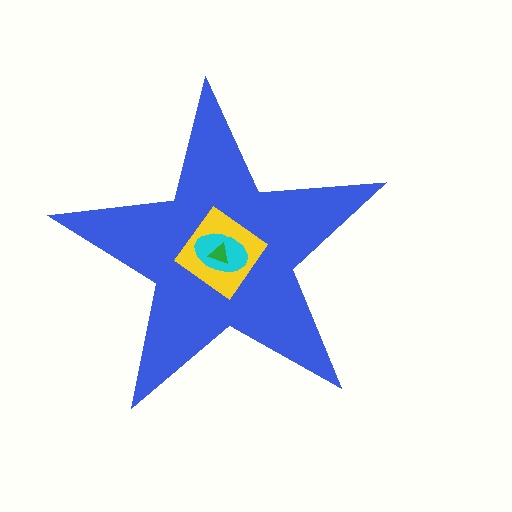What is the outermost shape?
The blue star.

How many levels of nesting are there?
4.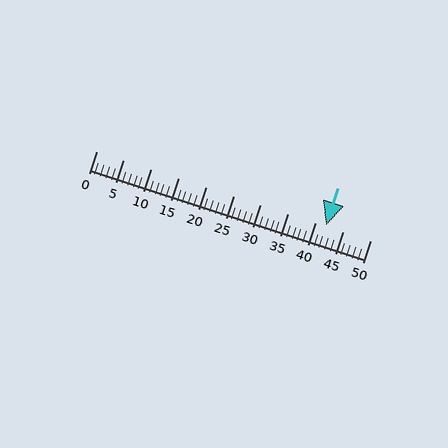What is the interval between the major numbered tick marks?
The major tick marks are spaced 5 units apart.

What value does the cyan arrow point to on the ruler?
The cyan arrow points to approximately 42.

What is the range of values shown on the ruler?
The ruler shows values from 0 to 50.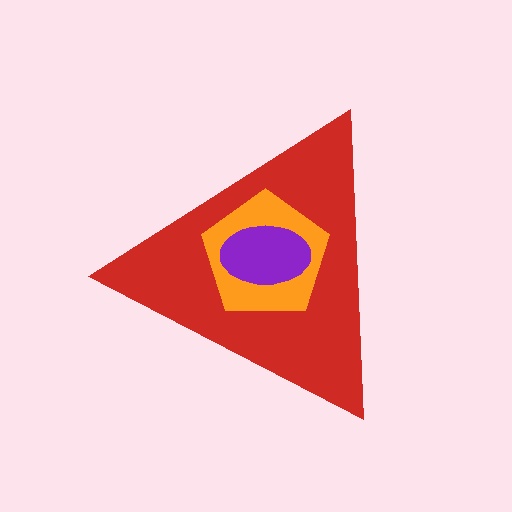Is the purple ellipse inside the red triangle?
Yes.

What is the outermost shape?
The red triangle.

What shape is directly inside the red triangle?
The orange pentagon.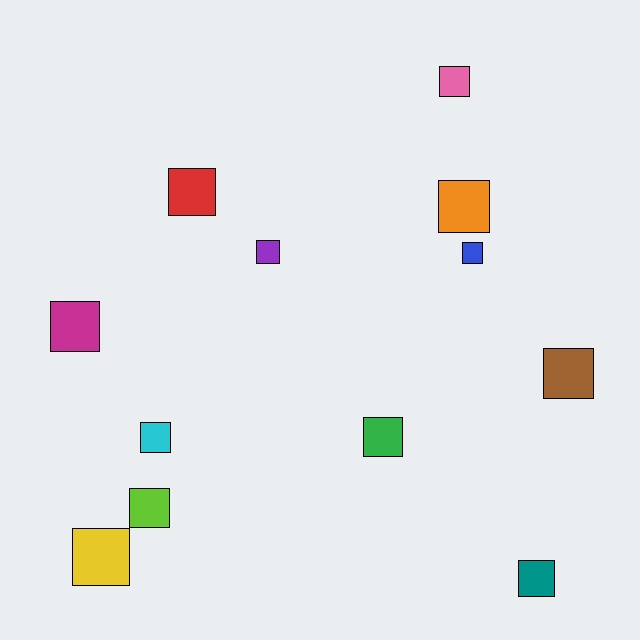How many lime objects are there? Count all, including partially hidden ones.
There is 1 lime object.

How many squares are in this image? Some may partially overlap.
There are 12 squares.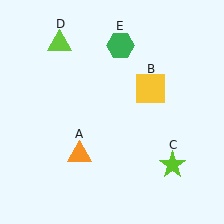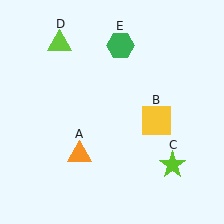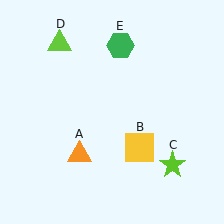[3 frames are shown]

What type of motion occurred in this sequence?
The yellow square (object B) rotated clockwise around the center of the scene.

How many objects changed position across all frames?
1 object changed position: yellow square (object B).